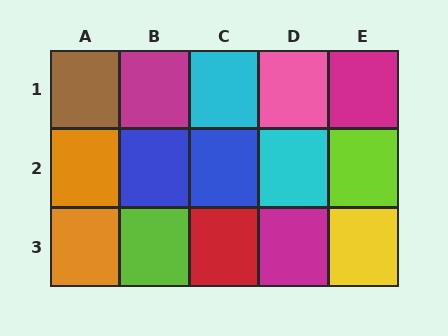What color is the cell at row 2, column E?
Lime.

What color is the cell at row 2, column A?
Orange.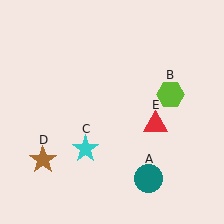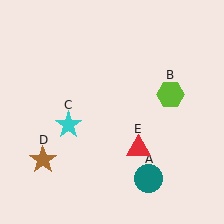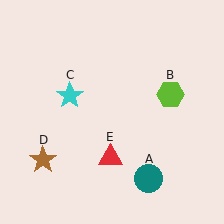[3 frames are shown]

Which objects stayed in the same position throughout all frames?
Teal circle (object A) and lime hexagon (object B) and brown star (object D) remained stationary.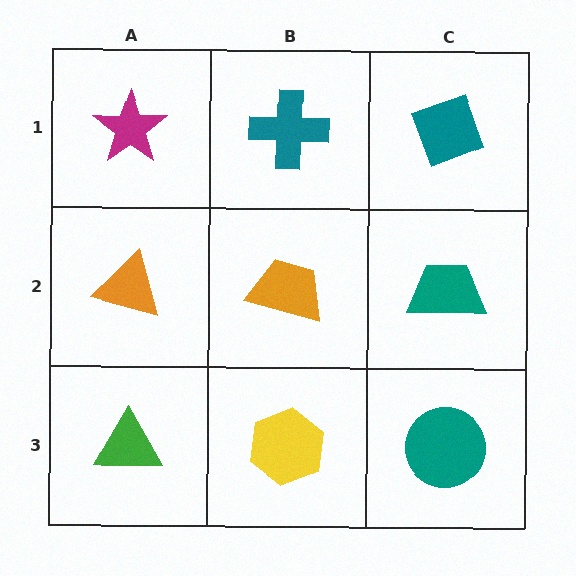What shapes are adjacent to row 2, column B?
A teal cross (row 1, column B), a yellow hexagon (row 3, column B), an orange triangle (row 2, column A), a teal trapezoid (row 2, column C).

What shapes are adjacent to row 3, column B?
An orange trapezoid (row 2, column B), a green triangle (row 3, column A), a teal circle (row 3, column C).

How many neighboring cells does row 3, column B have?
3.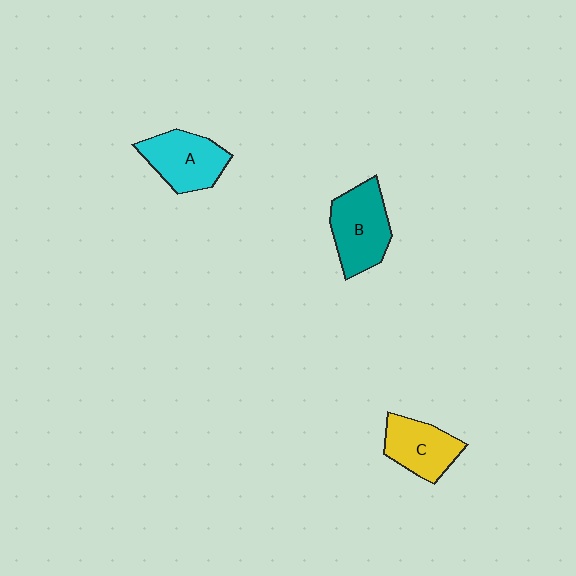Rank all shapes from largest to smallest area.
From largest to smallest: B (teal), A (cyan), C (yellow).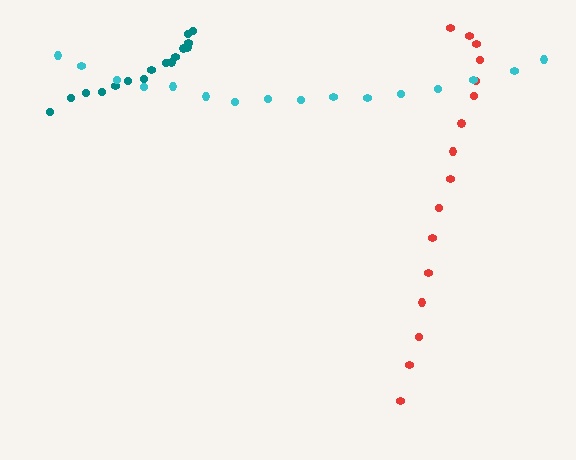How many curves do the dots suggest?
There are 3 distinct paths.